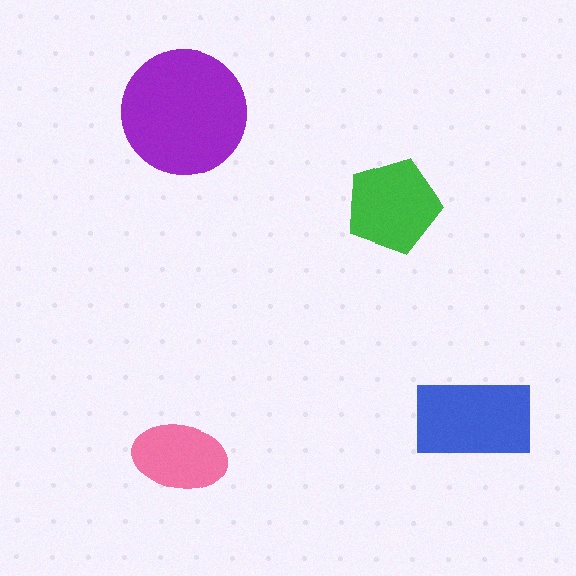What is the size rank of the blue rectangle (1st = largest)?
2nd.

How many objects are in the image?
There are 4 objects in the image.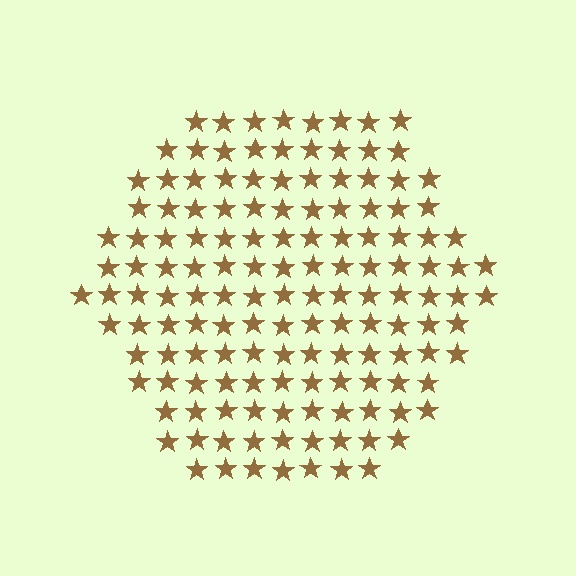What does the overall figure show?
The overall figure shows a hexagon.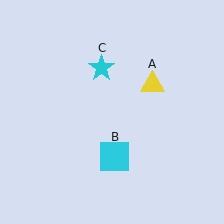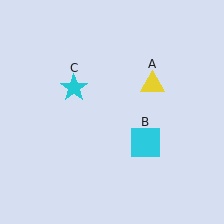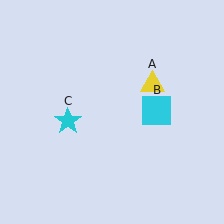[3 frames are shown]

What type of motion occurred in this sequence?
The cyan square (object B), cyan star (object C) rotated counterclockwise around the center of the scene.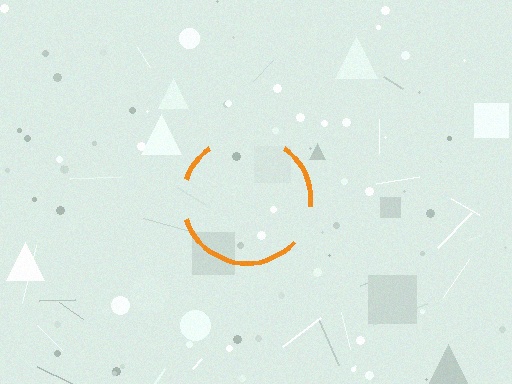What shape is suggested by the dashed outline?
The dashed outline suggests a circle.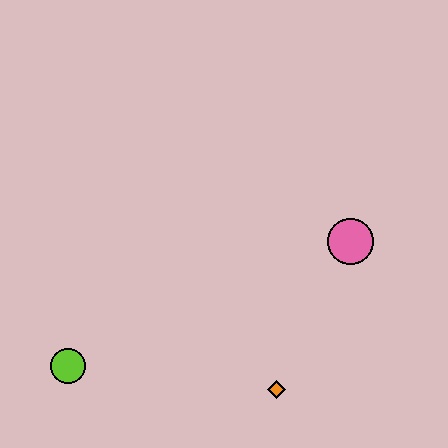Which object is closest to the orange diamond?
The pink circle is closest to the orange diamond.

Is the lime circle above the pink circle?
No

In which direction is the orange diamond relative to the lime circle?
The orange diamond is to the right of the lime circle.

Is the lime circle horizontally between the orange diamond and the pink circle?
No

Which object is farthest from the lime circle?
The pink circle is farthest from the lime circle.